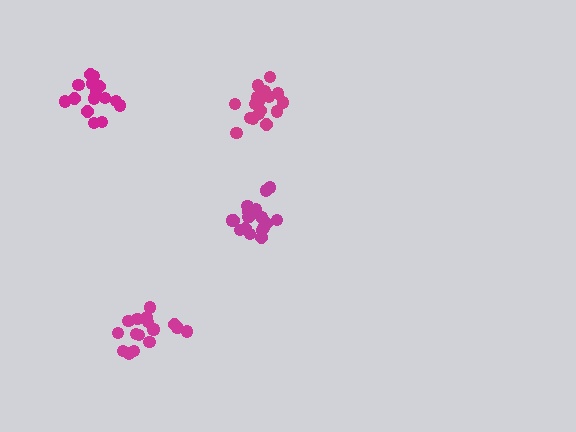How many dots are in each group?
Group 1: 17 dots, Group 2: 20 dots, Group 3: 17 dots, Group 4: 15 dots (69 total).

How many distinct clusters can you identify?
There are 4 distinct clusters.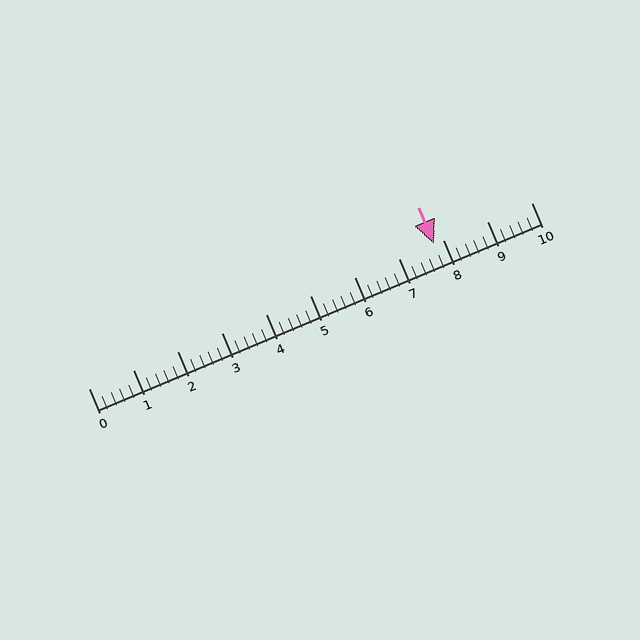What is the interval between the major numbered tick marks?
The major tick marks are spaced 1 units apart.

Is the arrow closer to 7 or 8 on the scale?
The arrow is closer to 8.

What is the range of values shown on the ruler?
The ruler shows values from 0 to 10.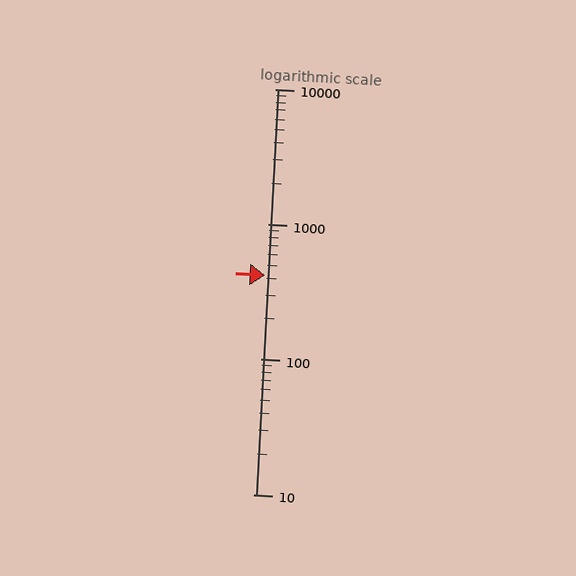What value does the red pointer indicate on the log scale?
The pointer indicates approximately 420.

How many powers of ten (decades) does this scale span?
The scale spans 3 decades, from 10 to 10000.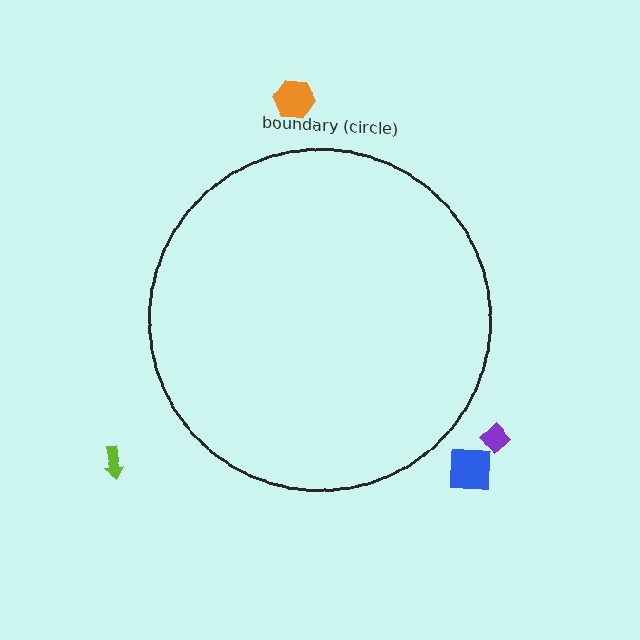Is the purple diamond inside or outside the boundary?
Outside.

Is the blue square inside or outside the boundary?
Outside.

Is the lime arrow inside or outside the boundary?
Outside.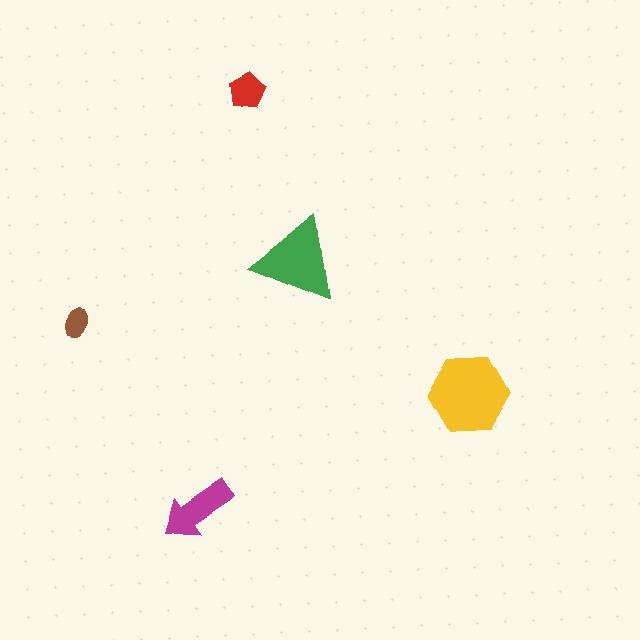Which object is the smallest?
The brown ellipse.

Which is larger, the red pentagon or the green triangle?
The green triangle.